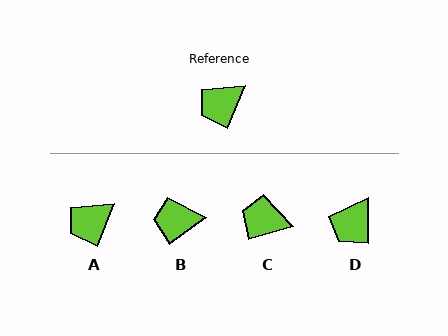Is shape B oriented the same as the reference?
No, it is off by about 32 degrees.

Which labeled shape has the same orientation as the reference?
A.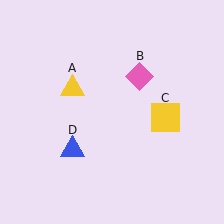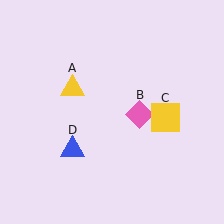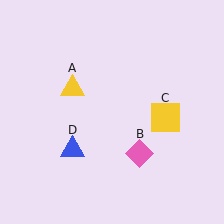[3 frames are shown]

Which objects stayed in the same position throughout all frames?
Yellow triangle (object A) and yellow square (object C) and blue triangle (object D) remained stationary.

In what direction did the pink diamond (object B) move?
The pink diamond (object B) moved down.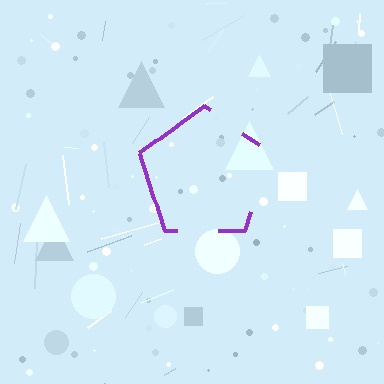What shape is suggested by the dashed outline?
The dashed outline suggests a pentagon.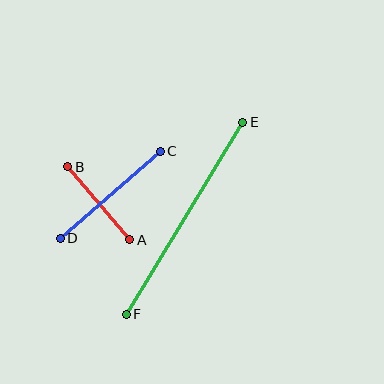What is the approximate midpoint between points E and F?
The midpoint is at approximately (185, 218) pixels.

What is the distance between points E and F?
The distance is approximately 225 pixels.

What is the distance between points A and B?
The distance is approximately 96 pixels.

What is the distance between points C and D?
The distance is approximately 133 pixels.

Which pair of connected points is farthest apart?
Points E and F are farthest apart.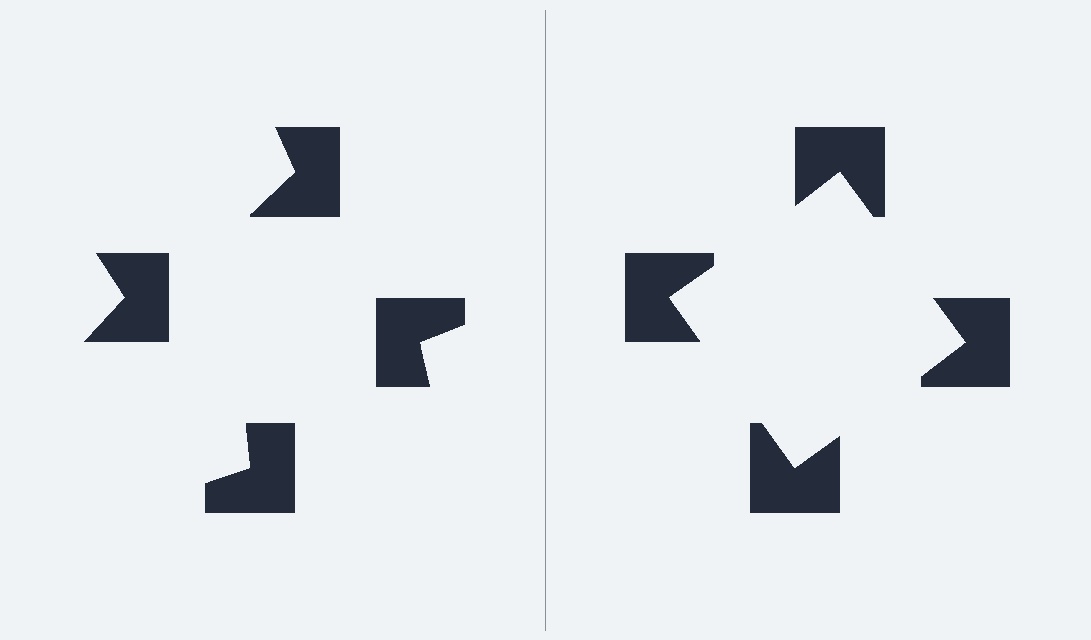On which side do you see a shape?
An illusory square appears on the right side. On the left side the wedge cuts are rotated, so no coherent shape forms.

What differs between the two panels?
The notched squares are positioned identically on both sides; only the wedge orientations differ. On the right they align to a square; on the left they are misaligned.